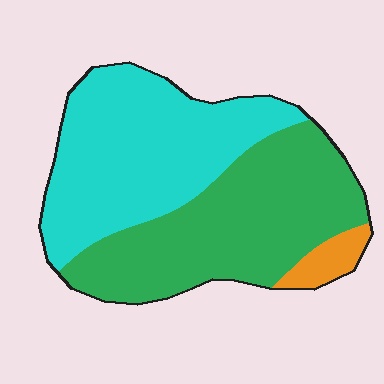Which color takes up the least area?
Orange, at roughly 5%.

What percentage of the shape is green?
Green takes up about one half (1/2) of the shape.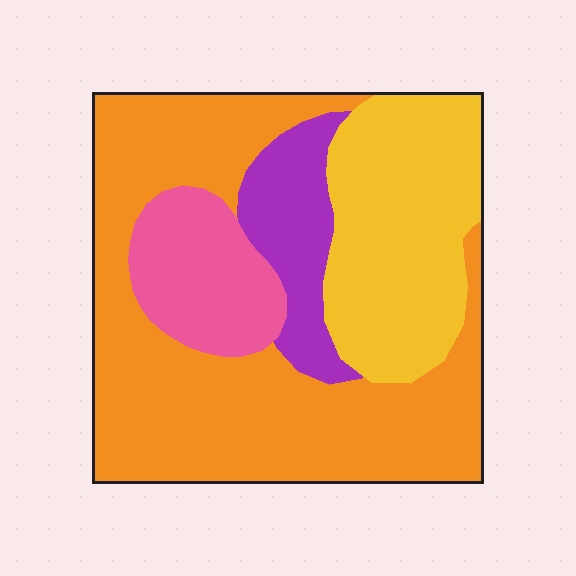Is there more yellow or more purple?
Yellow.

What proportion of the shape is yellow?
Yellow covers around 25% of the shape.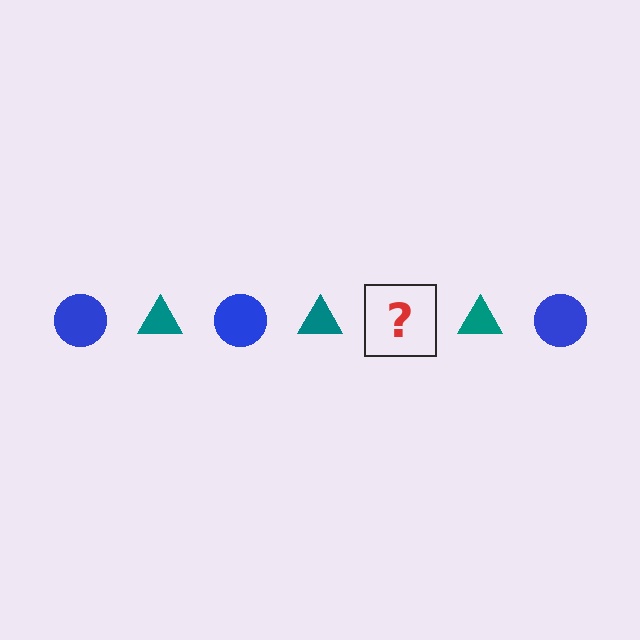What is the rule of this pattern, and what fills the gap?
The rule is that the pattern alternates between blue circle and teal triangle. The gap should be filled with a blue circle.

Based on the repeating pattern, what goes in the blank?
The blank should be a blue circle.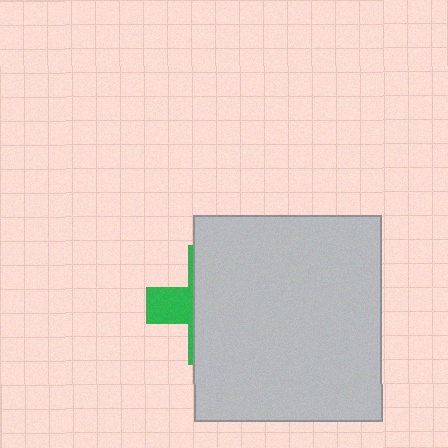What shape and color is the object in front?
The object in front is a light gray rectangle.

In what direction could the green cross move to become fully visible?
The green cross could move left. That would shift it out from behind the light gray rectangle entirely.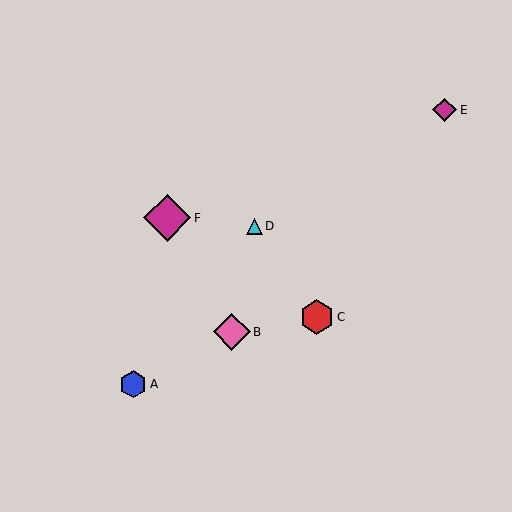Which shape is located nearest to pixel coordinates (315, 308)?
The red hexagon (labeled C) at (317, 317) is nearest to that location.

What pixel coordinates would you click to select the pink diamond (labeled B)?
Click at (232, 332) to select the pink diamond B.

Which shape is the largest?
The magenta diamond (labeled F) is the largest.